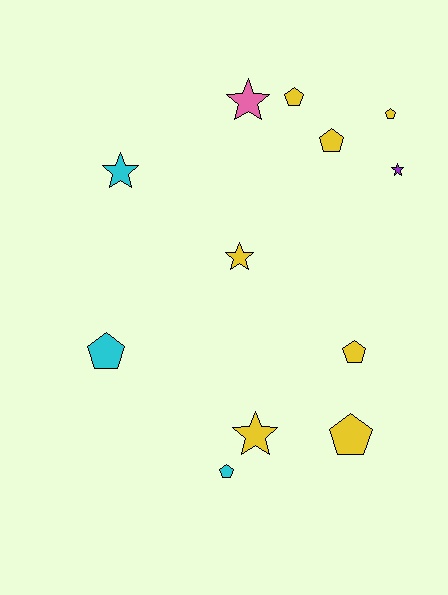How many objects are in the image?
There are 12 objects.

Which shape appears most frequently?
Pentagon, with 7 objects.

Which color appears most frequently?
Yellow, with 7 objects.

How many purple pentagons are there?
There are no purple pentagons.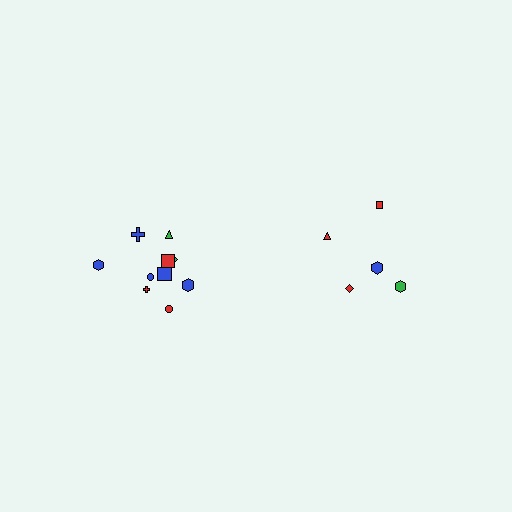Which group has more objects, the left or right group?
The left group.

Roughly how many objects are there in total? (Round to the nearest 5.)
Roughly 15 objects in total.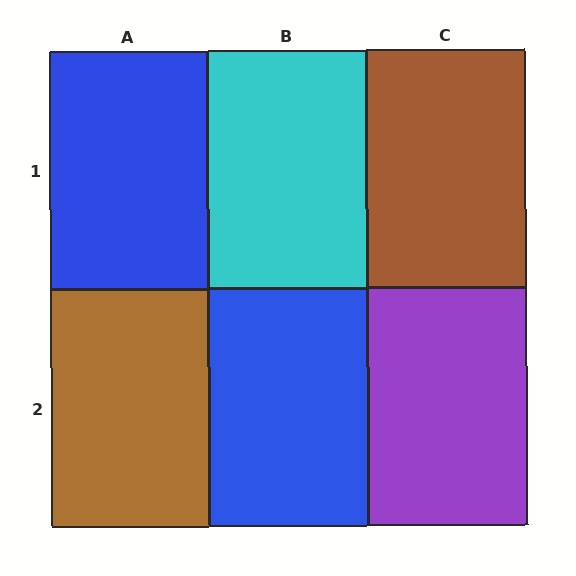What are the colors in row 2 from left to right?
Brown, blue, purple.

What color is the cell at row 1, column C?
Brown.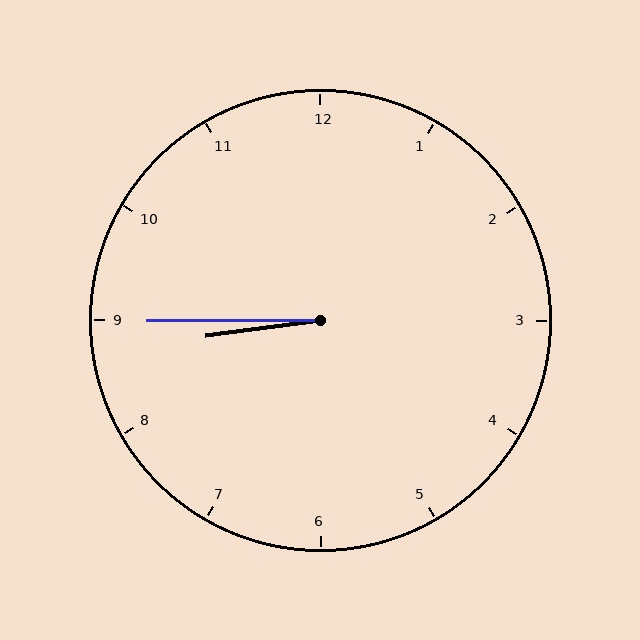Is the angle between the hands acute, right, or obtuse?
It is acute.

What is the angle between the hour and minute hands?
Approximately 8 degrees.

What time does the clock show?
8:45.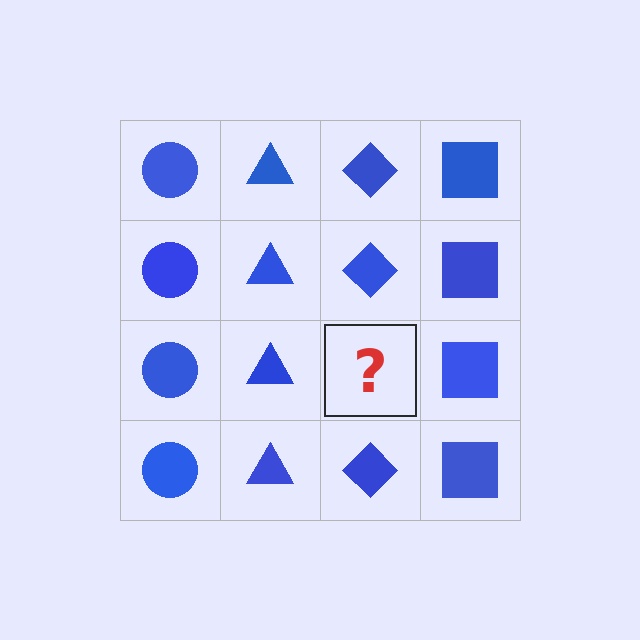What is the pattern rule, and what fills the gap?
The rule is that each column has a consistent shape. The gap should be filled with a blue diamond.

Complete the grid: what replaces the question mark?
The question mark should be replaced with a blue diamond.